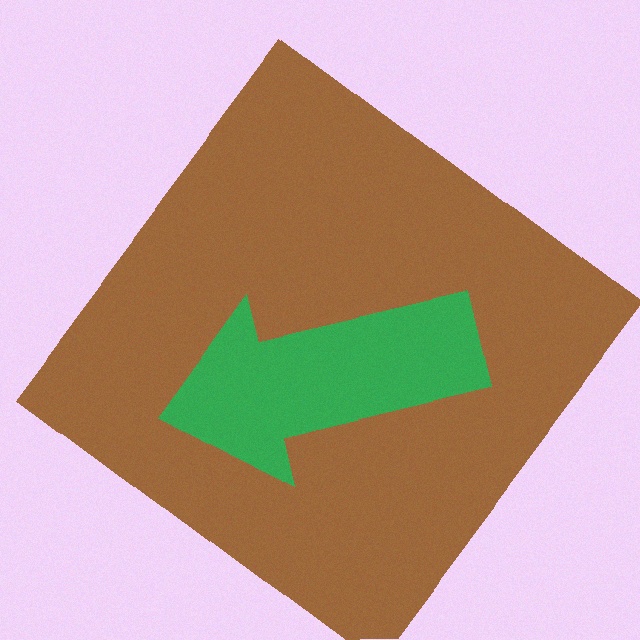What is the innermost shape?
The green arrow.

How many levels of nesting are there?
2.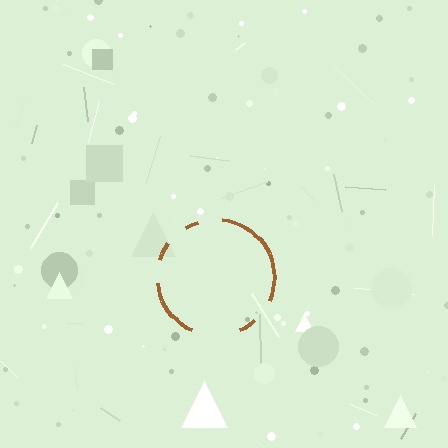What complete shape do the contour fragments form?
The contour fragments form a circle.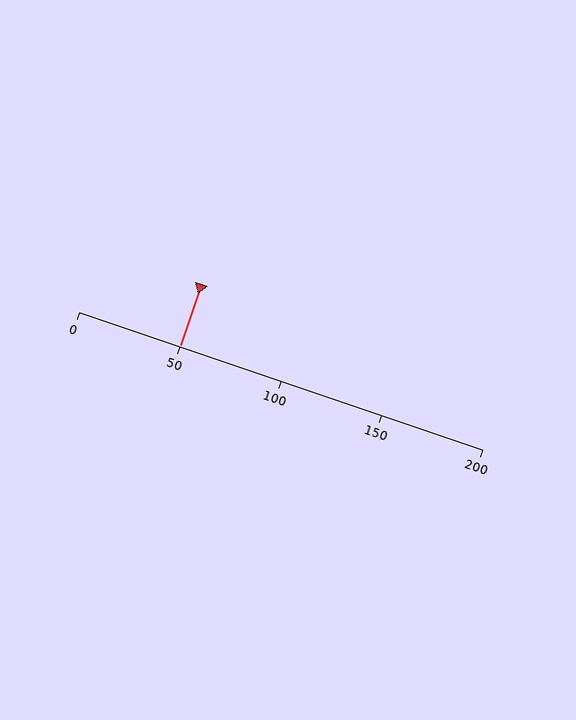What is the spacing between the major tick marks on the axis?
The major ticks are spaced 50 apart.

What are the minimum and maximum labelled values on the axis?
The axis runs from 0 to 200.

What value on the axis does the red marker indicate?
The marker indicates approximately 50.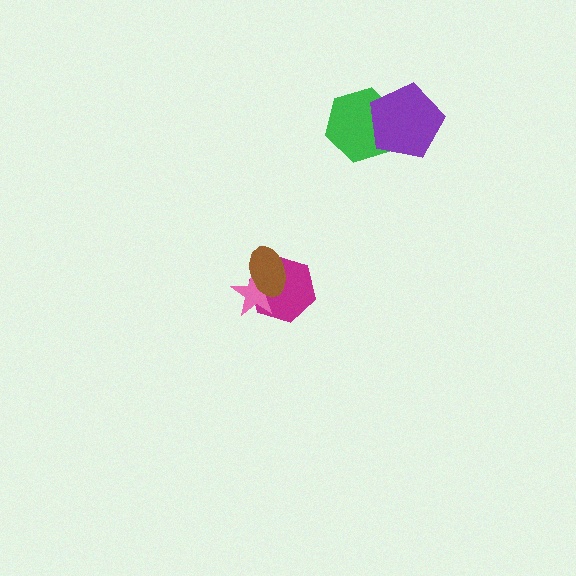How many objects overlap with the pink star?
2 objects overlap with the pink star.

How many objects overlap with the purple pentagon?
1 object overlaps with the purple pentagon.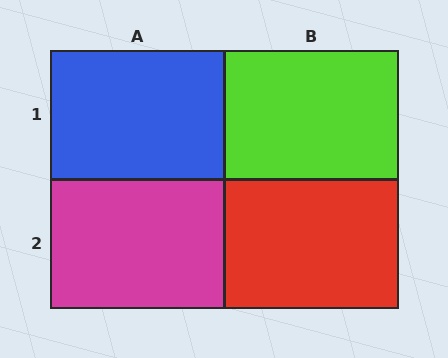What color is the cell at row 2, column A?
Magenta.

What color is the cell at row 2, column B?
Red.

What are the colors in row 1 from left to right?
Blue, lime.